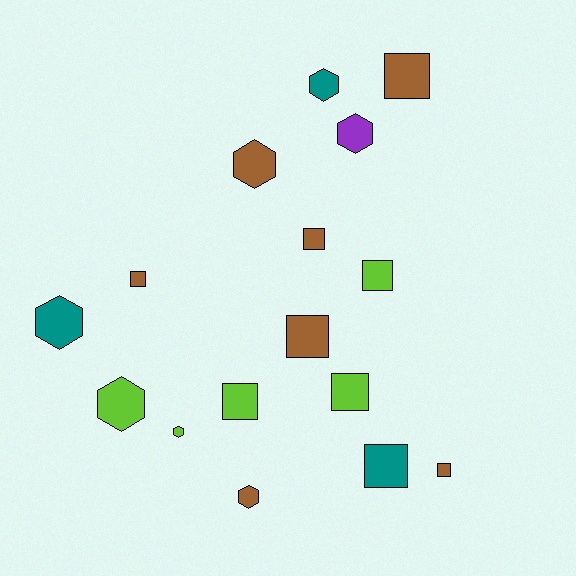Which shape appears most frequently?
Square, with 9 objects.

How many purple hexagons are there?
There is 1 purple hexagon.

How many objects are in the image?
There are 16 objects.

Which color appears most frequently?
Brown, with 7 objects.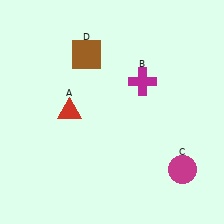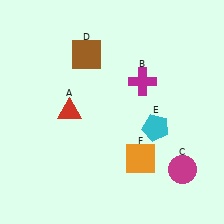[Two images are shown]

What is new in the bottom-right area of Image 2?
An orange square (F) was added in the bottom-right area of Image 2.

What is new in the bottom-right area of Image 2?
A cyan pentagon (E) was added in the bottom-right area of Image 2.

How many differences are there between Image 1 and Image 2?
There are 2 differences between the two images.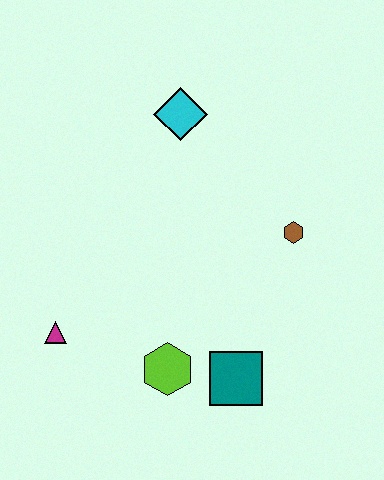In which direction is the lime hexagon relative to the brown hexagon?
The lime hexagon is below the brown hexagon.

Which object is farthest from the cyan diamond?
The teal square is farthest from the cyan diamond.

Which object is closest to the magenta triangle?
The lime hexagon is closest to the magenta triangle.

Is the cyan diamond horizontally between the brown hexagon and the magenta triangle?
Yes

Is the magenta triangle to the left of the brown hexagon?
Yes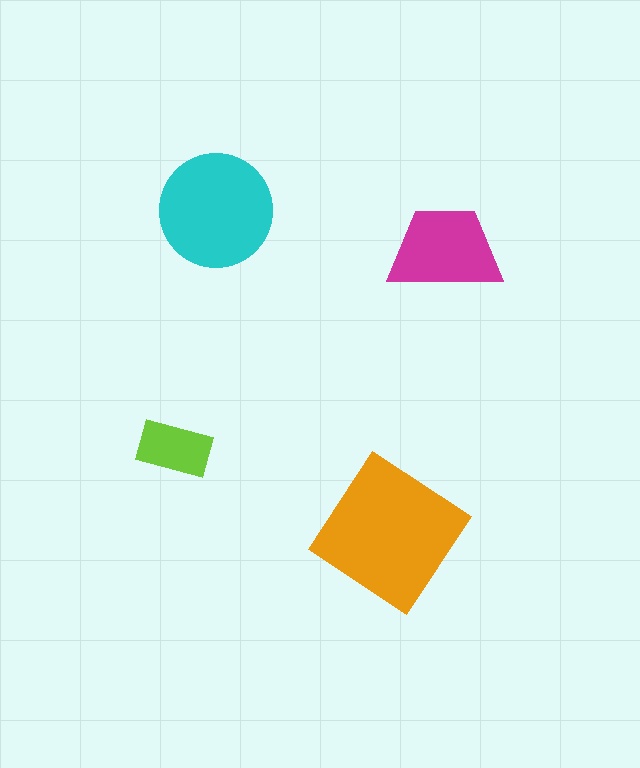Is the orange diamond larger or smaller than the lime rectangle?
Larger.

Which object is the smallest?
The lime rectangle.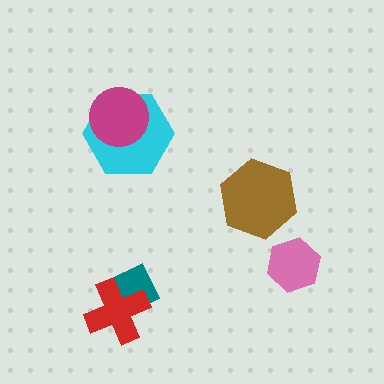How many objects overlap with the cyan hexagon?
1 object overlaps with the cyan hexagon.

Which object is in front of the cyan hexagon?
The magenta circle is in front of the cyan hexagon.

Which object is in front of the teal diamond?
The red cross is in front of the teal diamond.